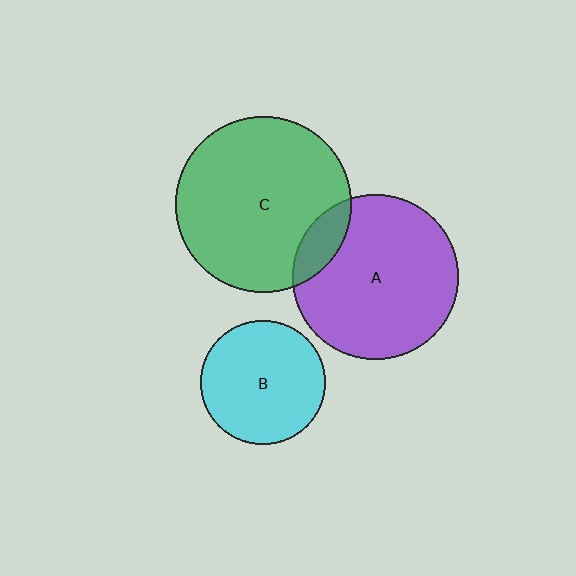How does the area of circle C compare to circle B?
Approximately 2.0 times.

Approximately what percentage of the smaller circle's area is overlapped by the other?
Approximately 15%.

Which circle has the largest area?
Circle C (green).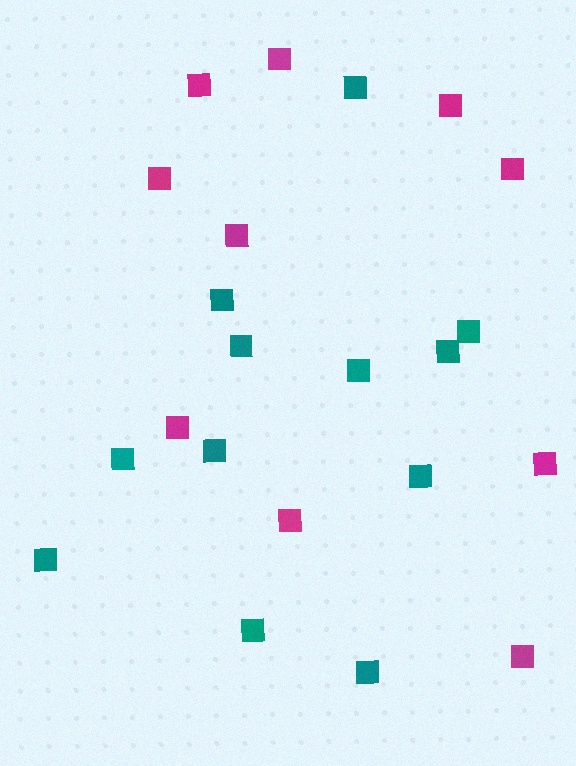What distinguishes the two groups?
There are 2 groups: one group of magenta squares (10) and one group of teal squares (12).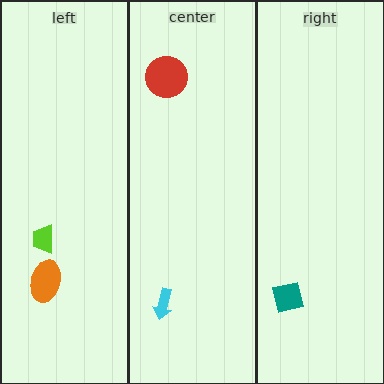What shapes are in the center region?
The cyan arrow, the red circle.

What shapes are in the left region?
The orange ellipse, the lime trapezoid.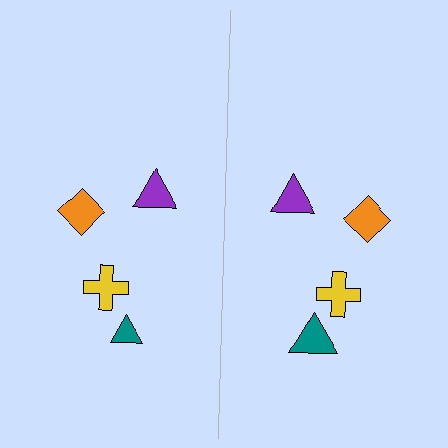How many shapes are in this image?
There are 8 shapes in this image.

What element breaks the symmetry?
The teal triangle on the right side has a different size than its mirror counterpart.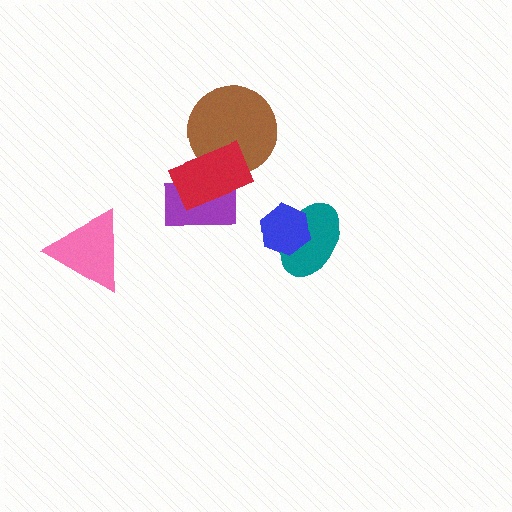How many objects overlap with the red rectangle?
2 objects overlap with the red rectangle.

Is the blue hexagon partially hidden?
No, no other shape covers it.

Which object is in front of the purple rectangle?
The red rectangle is in front of the purple rectangle.